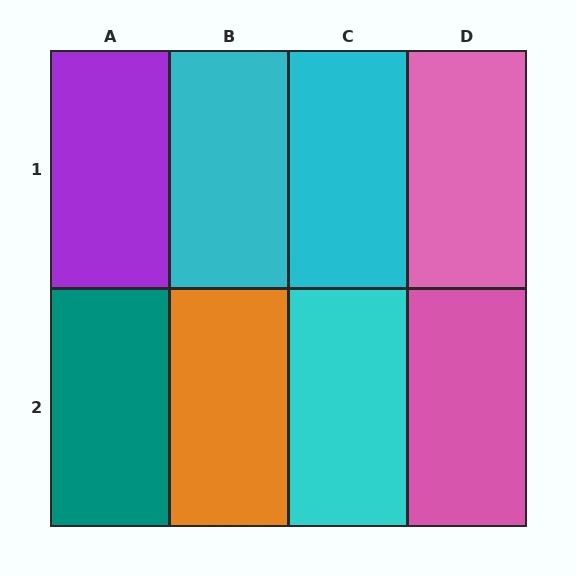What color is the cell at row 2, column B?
Orange.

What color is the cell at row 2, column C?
Cyan.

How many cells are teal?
1 cell is teal.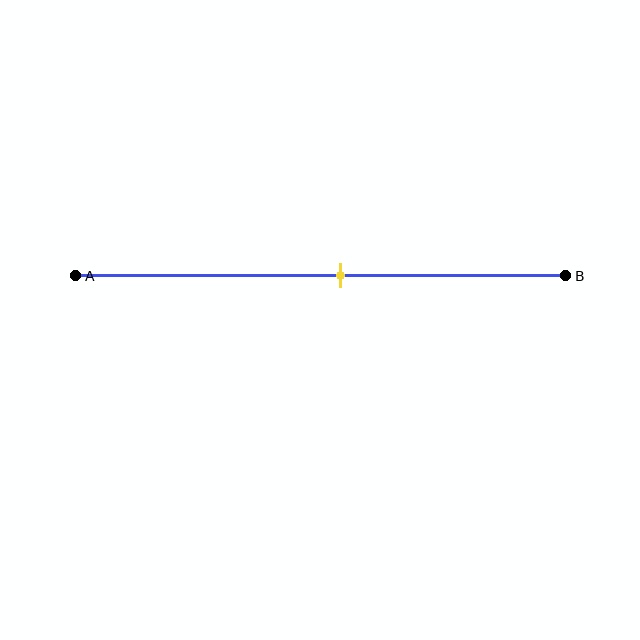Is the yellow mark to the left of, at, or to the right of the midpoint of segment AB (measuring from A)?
The yellow mark is to the right of the midpoint of segment AB.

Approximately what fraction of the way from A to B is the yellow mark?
The yellow mark is approximately 55% of the way from A to B.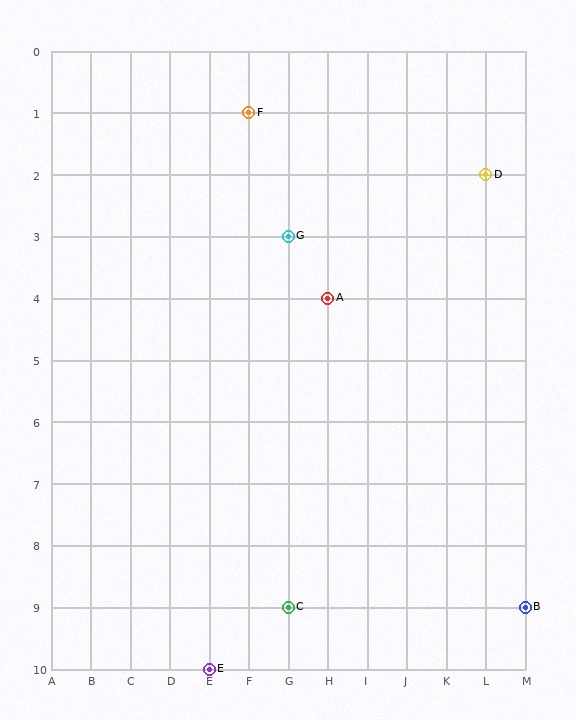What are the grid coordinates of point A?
Point A is at grid coordinates (H, 4).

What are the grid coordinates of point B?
Point B is at grid coordinates (M, 9).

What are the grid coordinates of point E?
Point E is at grid coordinates (E, 10).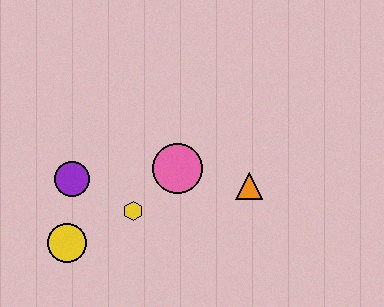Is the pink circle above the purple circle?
Yes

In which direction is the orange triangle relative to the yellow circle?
The orange triangle is to the right of the yellow circle.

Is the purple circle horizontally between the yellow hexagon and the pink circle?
No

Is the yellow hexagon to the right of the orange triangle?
No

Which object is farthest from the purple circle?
The orange triangle is farthest from the purple circle.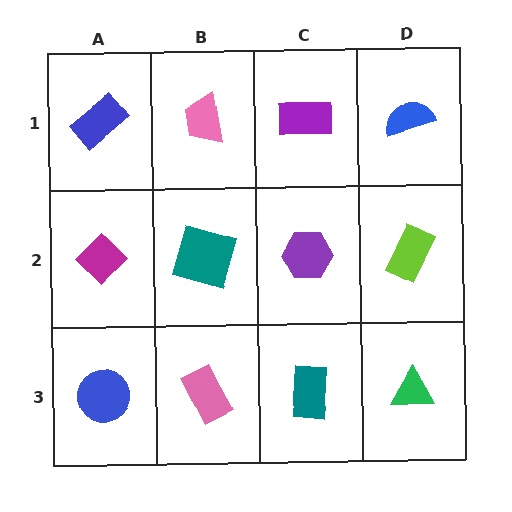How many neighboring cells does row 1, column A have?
2.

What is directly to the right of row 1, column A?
A pink trapezoid.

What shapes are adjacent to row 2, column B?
A pink trapezoid (row 1, column B), a pink rectangle (row 3, column B), a magenta diamond (row 2, column A), a purple hexagon (row 2, column C).